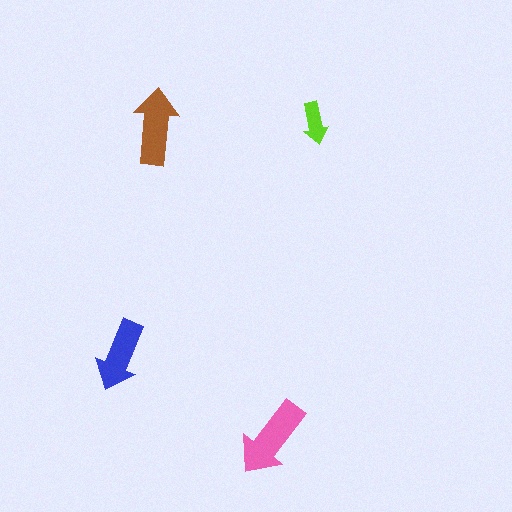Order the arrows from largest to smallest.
the pink one, the brown one, the blue one, the lime one.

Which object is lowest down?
The pink arrow is bottommost.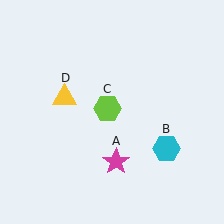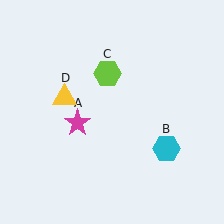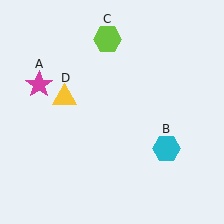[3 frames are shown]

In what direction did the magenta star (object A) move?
The magenta star (object A) moved up and to the left.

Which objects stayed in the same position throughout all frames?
Cyan hexagon (object B) and yellow triangle (object D) remained stationary.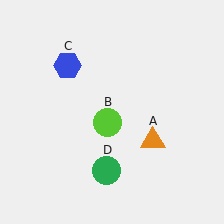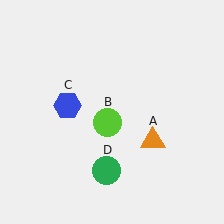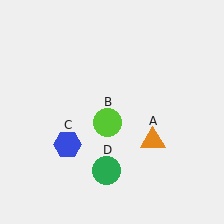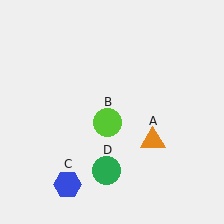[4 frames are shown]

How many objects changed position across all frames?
1 object changed position: blue hexagon (object C).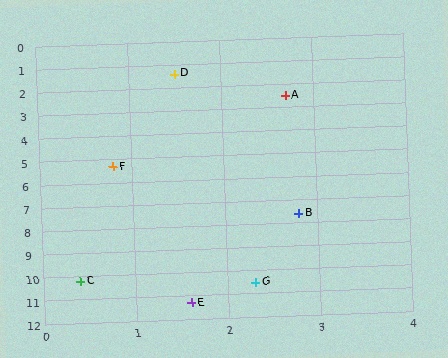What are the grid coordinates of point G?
Point G is at approximately (2.3, 10.5).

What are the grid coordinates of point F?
Point F is at approximately (0.8, 5.3).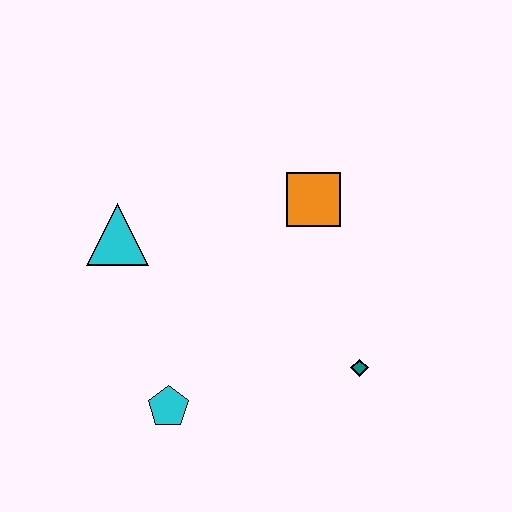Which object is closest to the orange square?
The teal diamond is closest to the orange square.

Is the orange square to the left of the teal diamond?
Yes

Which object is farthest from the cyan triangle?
The teal diamond is farthest from the cyan triangle.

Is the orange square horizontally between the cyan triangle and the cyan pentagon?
No